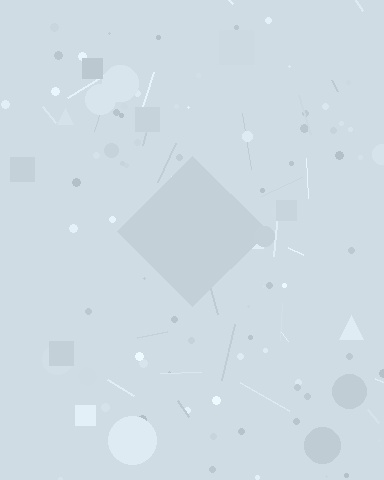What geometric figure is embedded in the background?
A diamond is embedded in the background.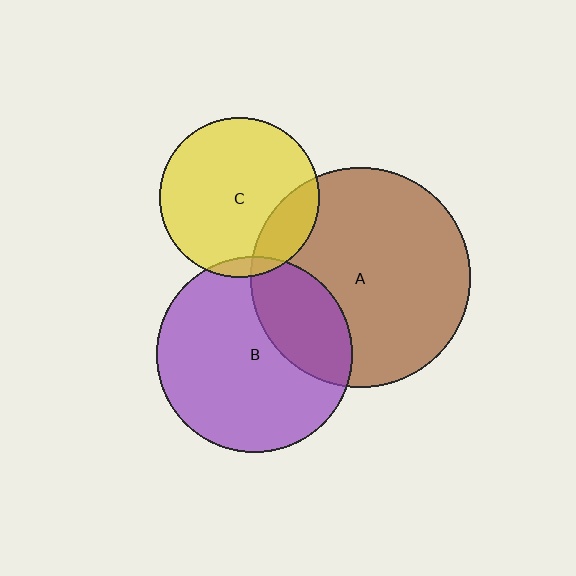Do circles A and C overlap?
Yes.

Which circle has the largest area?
Circle A (brown).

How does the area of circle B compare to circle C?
Approximately 1.5 times.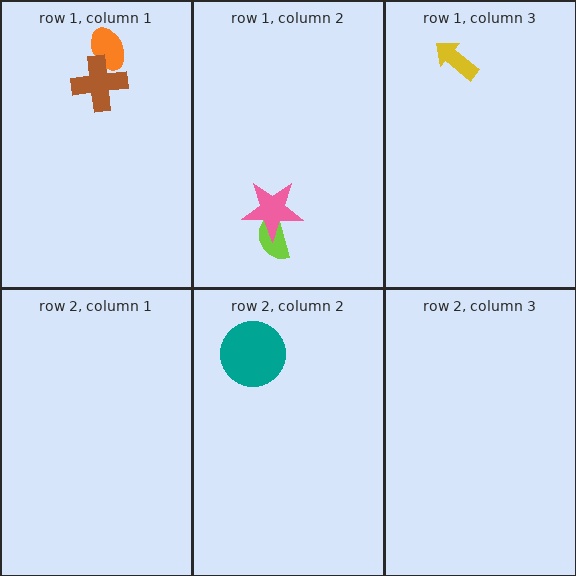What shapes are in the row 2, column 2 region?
The teal circle.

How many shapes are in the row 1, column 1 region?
2.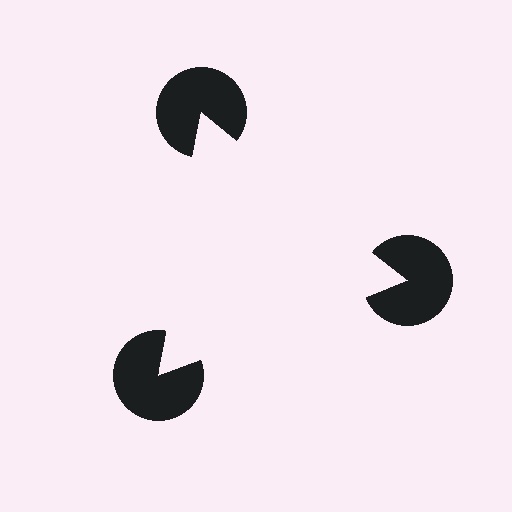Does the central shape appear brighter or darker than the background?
It typically appears slightly brighter than the background, even though no actual brightness change is drawn.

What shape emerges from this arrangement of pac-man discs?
An illusory triangle — its edges are inferred from the aligned wedge cuts in the pac-man discs, not physically drawn.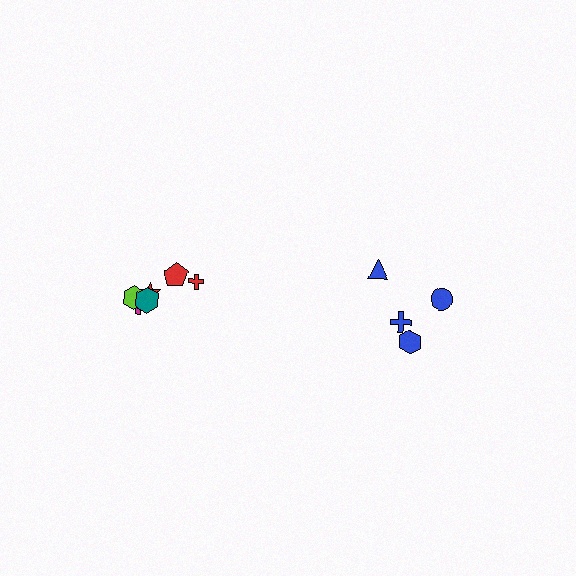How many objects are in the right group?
There are 4 objects.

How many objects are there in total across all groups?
There are 10 objects.